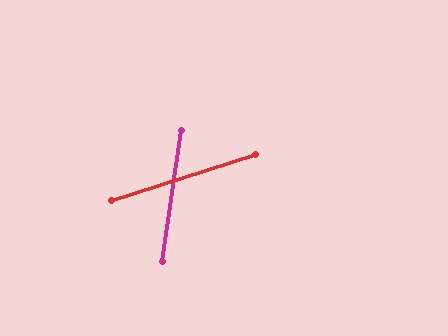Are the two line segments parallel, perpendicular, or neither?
Neither parallel nor perpendicular — they differ by about 64°.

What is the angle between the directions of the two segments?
Approximately 64 degrees.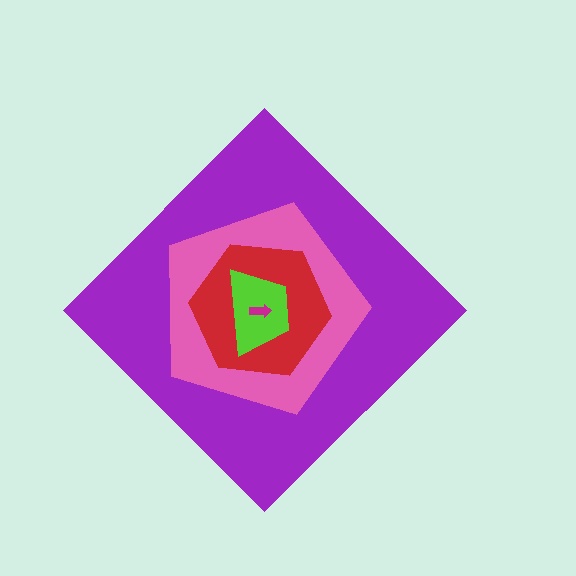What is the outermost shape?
The purple diamond.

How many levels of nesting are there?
5.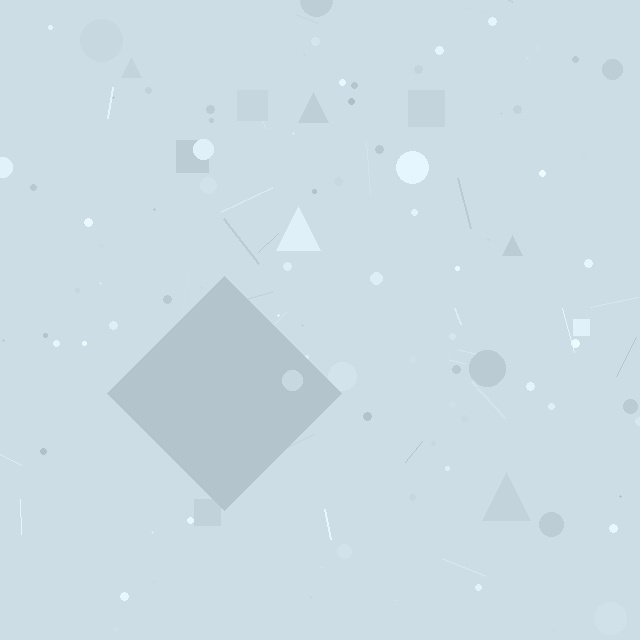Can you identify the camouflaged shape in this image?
The camouflaged shape is a diamond.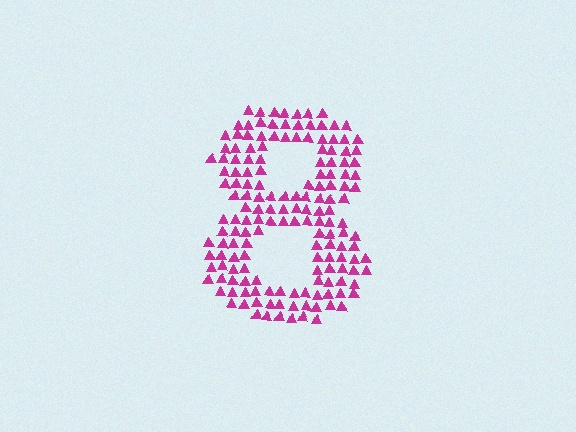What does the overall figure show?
The overall figure shows the digit 8.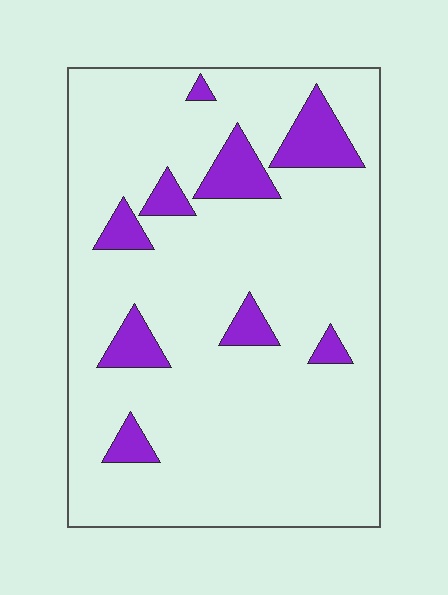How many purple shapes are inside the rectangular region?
9.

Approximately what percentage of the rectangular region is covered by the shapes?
Approximately 15%.